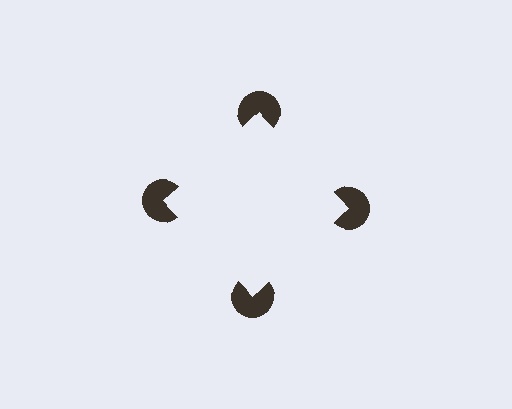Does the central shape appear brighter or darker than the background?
It typically appears slightly brighter than the background, even though no actual brightness change is drawn.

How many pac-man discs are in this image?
There are 4 — one at each vertex of the illusory square.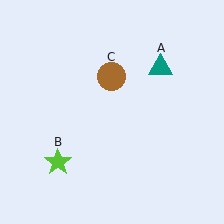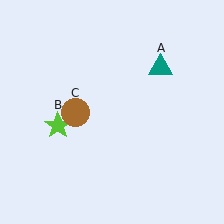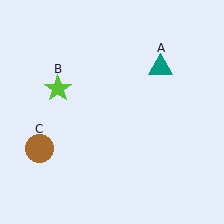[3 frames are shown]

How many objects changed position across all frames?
2 objects changed position: lime star (object B), brown circle (object C).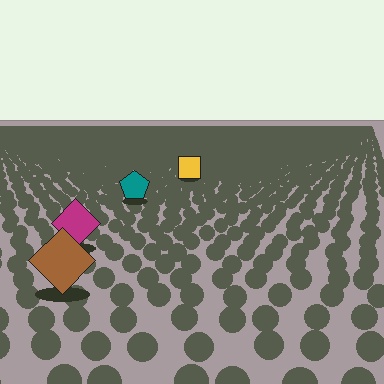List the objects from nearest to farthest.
From nearest to farthest: the brown diamond, the magenta diamond, the teal pentagon, the yellow square.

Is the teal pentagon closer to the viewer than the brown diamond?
No. The brown diamond is closer — you can tell from the texture gradient: the ground texture is coarser near it.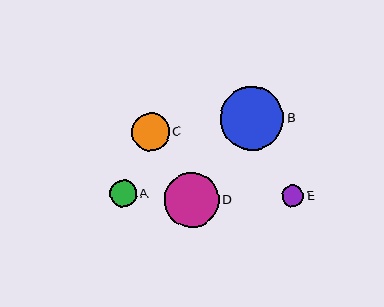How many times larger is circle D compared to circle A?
Circle D is approximately 2.0 times the size of circle A.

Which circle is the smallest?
Circle E is the smallest with a size of approximately 22 pixels.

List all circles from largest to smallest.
From largest to smallest: B, D, C, A, E.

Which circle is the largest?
Circle B is the largest with a size of approximately 63 pixels.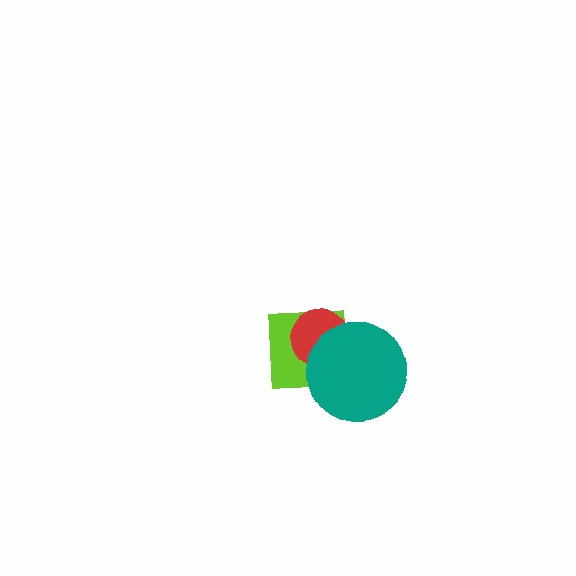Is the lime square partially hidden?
Yes, it is partially covered by another shape.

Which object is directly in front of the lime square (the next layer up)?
The red circle is directly in front of the lime square.